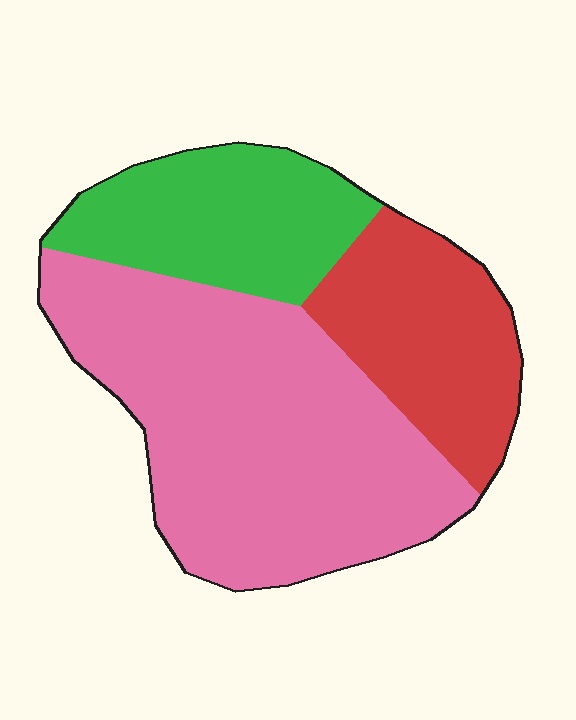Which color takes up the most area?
Pink, at roughly 55%.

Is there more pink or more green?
Pink.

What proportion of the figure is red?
Red takes up about one quarter (1/4) of the figure.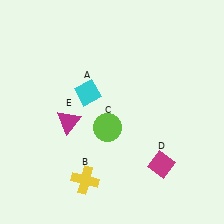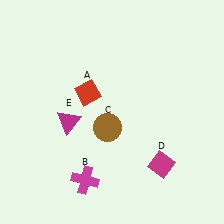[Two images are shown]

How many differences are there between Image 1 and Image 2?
There are 3 differences between the two images.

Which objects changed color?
A changed from cyan to red. B changed from yellow to magenta. C changed from lime to brown.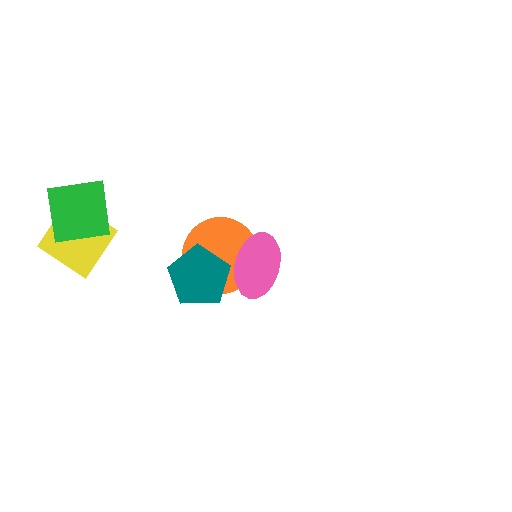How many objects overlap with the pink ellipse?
2 objects overlap with the pink ellipse.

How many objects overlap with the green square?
1 object overlaps with the green square.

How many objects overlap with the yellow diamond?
1 object overlaps with the yellow diamond.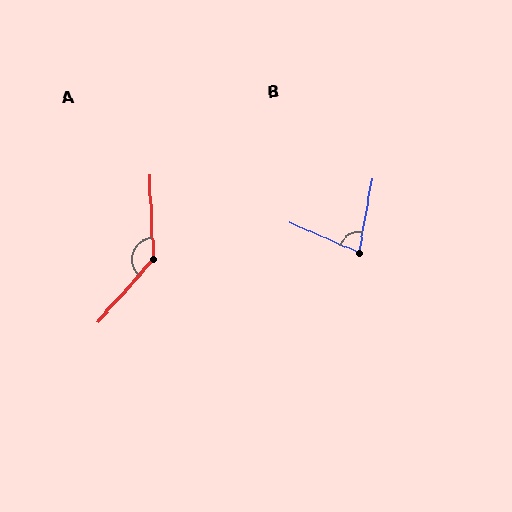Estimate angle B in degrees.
Approximately 77 degrees.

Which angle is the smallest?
B, at approximately 77 degrees.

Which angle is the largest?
A, at approximately 136 degrees.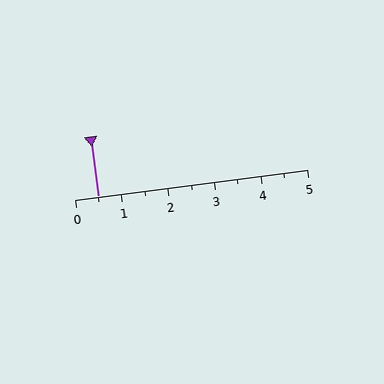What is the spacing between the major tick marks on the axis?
The major ticks are spaced 1 apart.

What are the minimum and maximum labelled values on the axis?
The axis runs from 0 to 5.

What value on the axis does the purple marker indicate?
The marker indicates approximately 0.5.